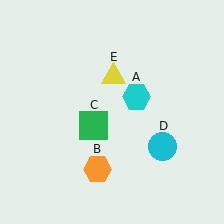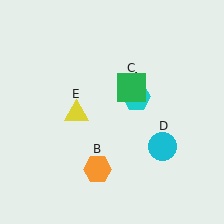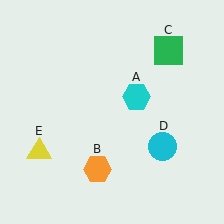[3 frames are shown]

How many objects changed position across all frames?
2 objects changed position: green square (object C), yellow triangle (object E).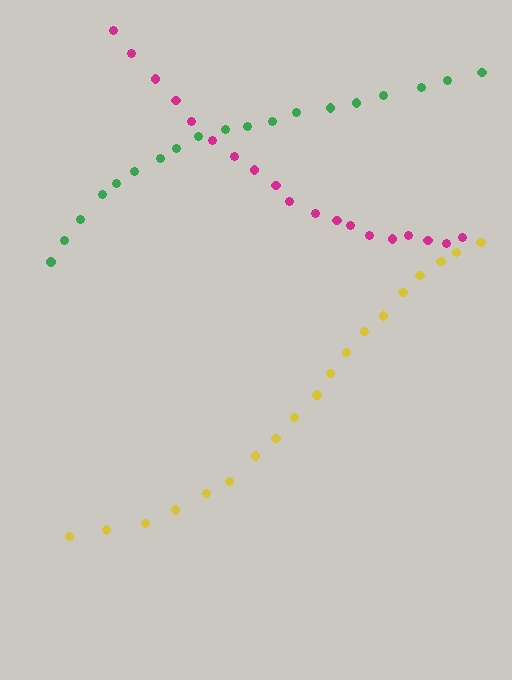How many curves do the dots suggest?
There are 3 distinct paths.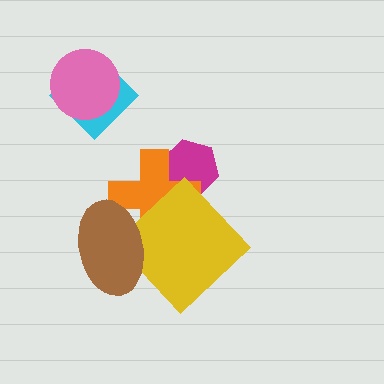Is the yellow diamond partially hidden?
Yes, it is partially covered by another shape.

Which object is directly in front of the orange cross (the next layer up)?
The yellow diamond is directly in front of the orange cross.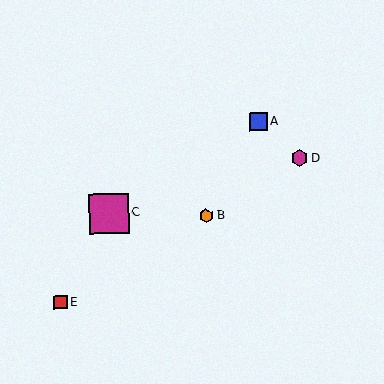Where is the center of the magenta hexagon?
The center of the magenta hexagon is at (300, 158).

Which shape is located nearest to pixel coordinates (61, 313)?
The red square (labeled E) at (60, 302) is nearest to that location.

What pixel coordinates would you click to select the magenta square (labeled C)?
Click at (109, 214) to select the magenta square C.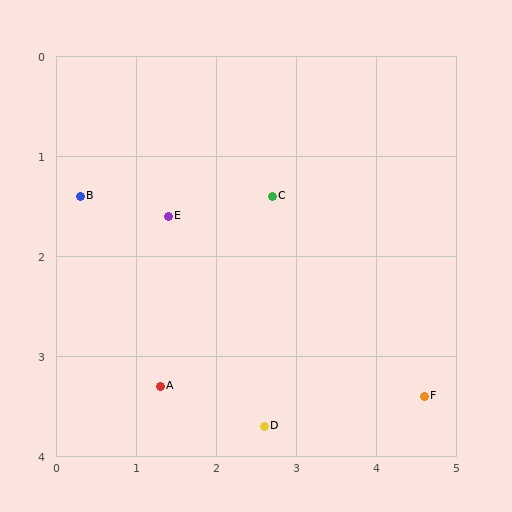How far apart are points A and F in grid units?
Points A and F are about 3.3 grid units apart.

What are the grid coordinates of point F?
Point F is at approximately (4.6, 3.4).